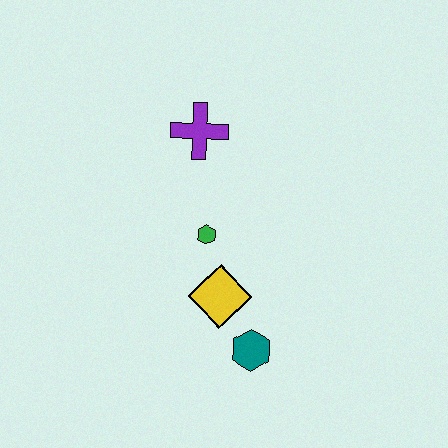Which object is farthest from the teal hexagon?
The purple cross is farthest from the teal hexagon.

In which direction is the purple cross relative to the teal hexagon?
The purple cross is above the teal hexagon.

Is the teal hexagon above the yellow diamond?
No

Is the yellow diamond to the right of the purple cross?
Yes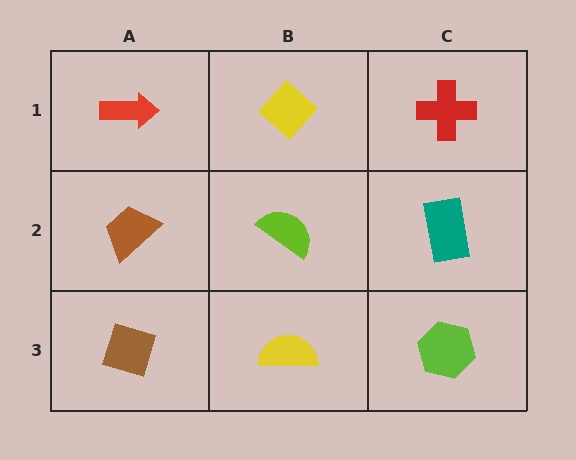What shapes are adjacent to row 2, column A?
A red arrow (row 1, column A), a brown diamond (row 3, column A), a lime semicircle (row 2, column B).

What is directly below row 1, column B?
A lime semicircle.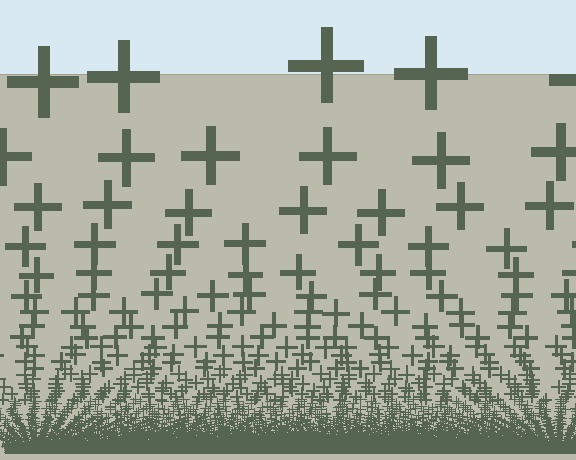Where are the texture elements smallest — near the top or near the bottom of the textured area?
Near the bottom.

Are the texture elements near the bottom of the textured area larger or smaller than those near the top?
Smaller. The gradient is inverted — elements near the bottom are smaller and denser.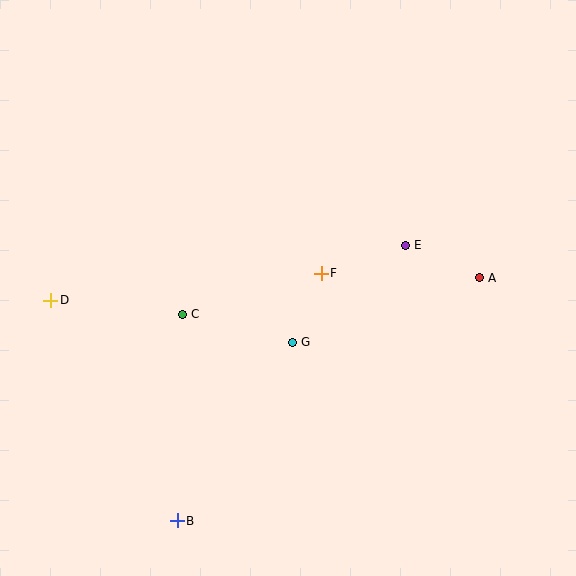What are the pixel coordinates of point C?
Point C is at (182, 314).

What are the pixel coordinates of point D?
Point D is at (51, 300).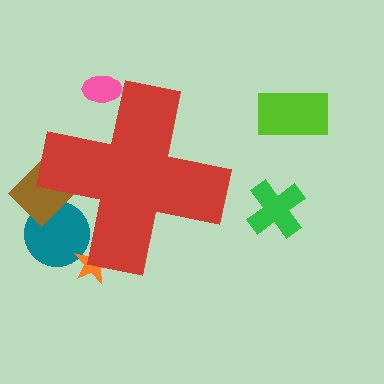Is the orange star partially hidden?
Yes, the orange star is partially hidden behind the red cross.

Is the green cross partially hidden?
No, the green cross is fully visible.